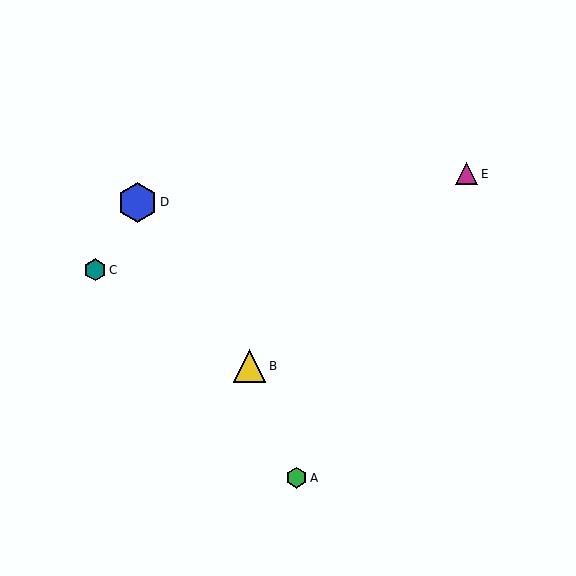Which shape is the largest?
The blue hexagon (labeled D) is the largest.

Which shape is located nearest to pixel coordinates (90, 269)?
The teal hexagon (labeled C) at (95, 270) is nearest to that location.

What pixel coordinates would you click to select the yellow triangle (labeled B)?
Click at (250, 366) to select the yellow triangle B.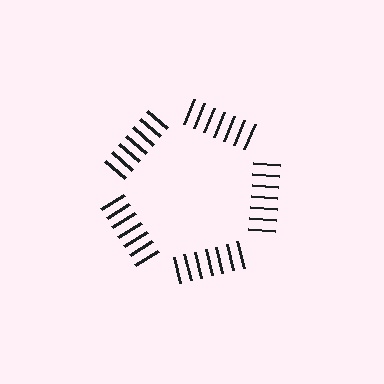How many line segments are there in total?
35 — 7 along each of the 5 edges.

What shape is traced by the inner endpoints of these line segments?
An illusory pentagon — the line segments terminate on its edges but no continuous stroke is drawn.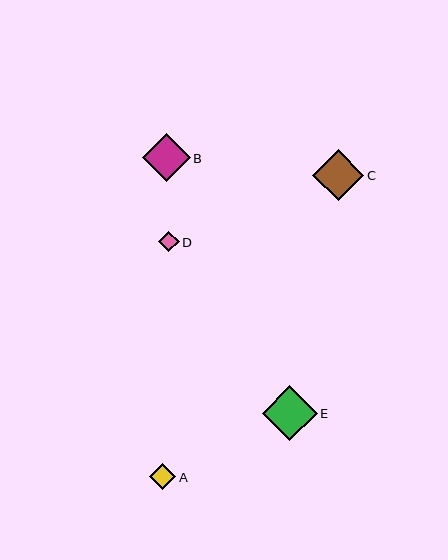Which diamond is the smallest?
Diamond D is the smallest with a size of approximately 20 pixels.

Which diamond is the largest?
Diamond E is the largest with a size of approximately 55 pixels.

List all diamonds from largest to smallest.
From largest to smallest: E, C, B, A, D.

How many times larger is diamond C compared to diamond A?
Diamond C is approximately 2.0 times the size of diamond A.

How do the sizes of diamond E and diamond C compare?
Diamond E and diamond C are approximately the same size.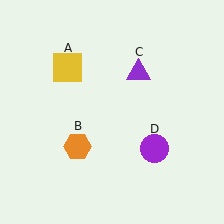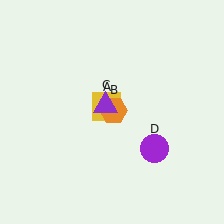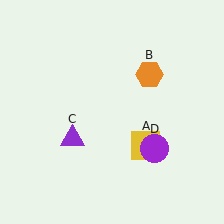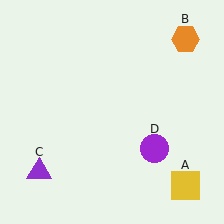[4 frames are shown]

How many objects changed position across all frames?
3 objects changed position: yellow square (object A), orange hexagon (object B), purple triangle (object C).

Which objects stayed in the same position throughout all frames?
Purple circle (object D) remained stationary.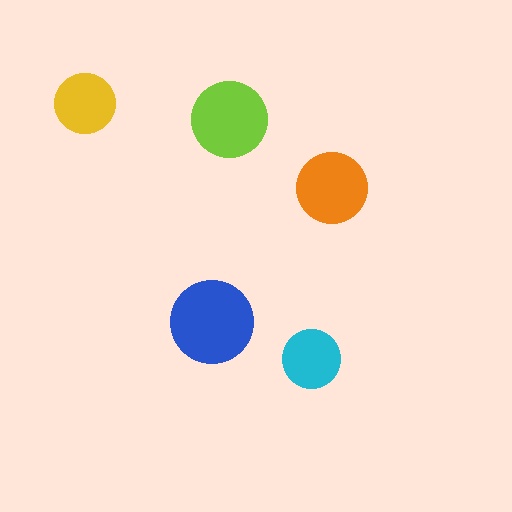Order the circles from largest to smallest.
the blue one, the lime one, the orange one, the yellow one, the cyan one.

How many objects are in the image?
There are 5 objects in the image.